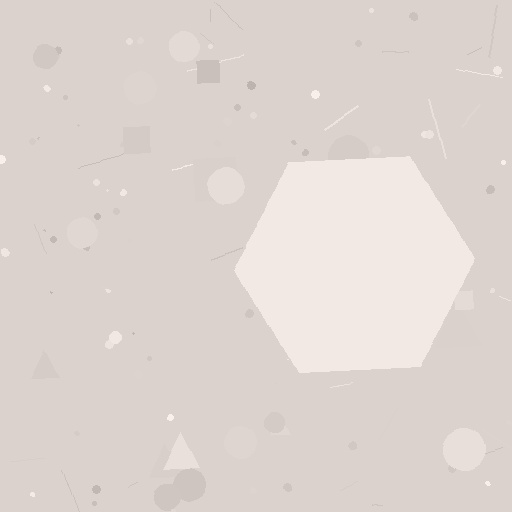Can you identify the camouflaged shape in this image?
The camouflaged shape is a hexagon.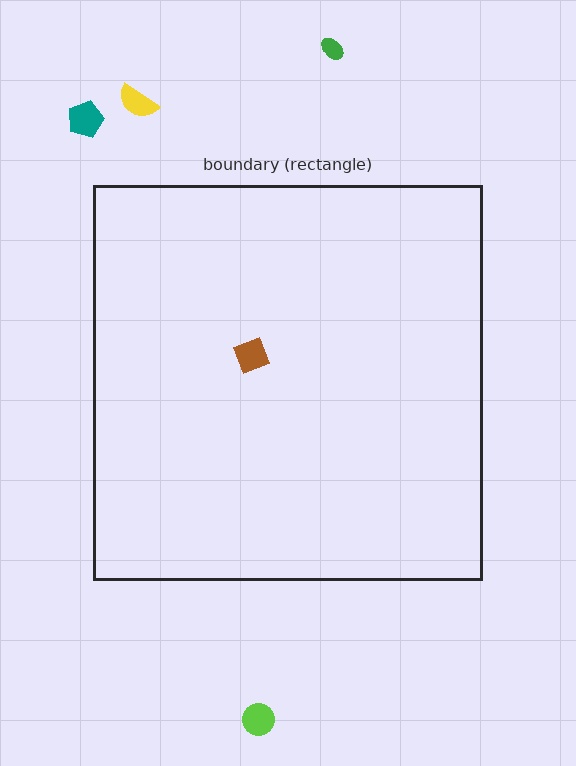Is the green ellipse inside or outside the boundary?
Outside.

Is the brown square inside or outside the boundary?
Inside.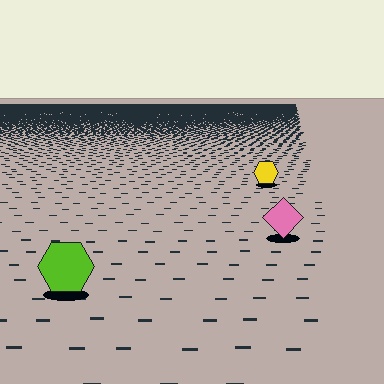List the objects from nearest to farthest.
From nearest to farthest: the lime hexagon, the pink diamond, the yellow hexagon.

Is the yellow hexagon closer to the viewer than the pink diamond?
No. The pink diamond is closer — you can tell from the texture gradient: the ground texture is coarser near it.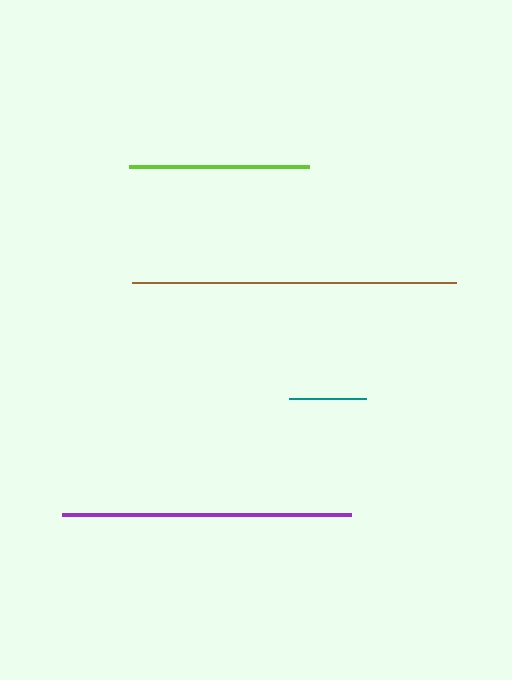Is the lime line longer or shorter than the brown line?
The brown line is longer than the lime line.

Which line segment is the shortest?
The teal line is the shortest at approximately 77 pixels.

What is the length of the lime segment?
The lime segment is approximately 180 pixels long.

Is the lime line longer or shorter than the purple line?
The purple line is longer than the lime line.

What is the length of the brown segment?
The brown segment is approximately 324 pixels long.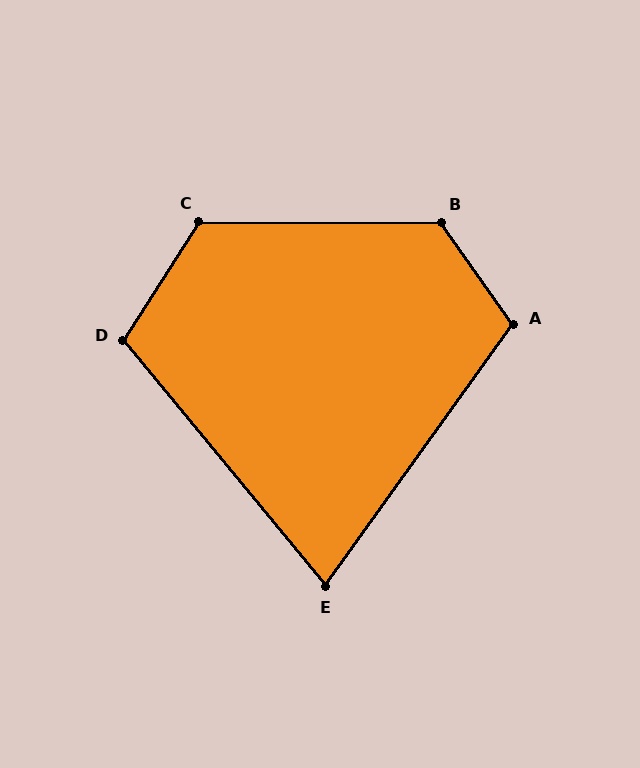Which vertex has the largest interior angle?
B, at approximately 125 degrees.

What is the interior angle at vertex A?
Approximately 109 degrees (obtuse).